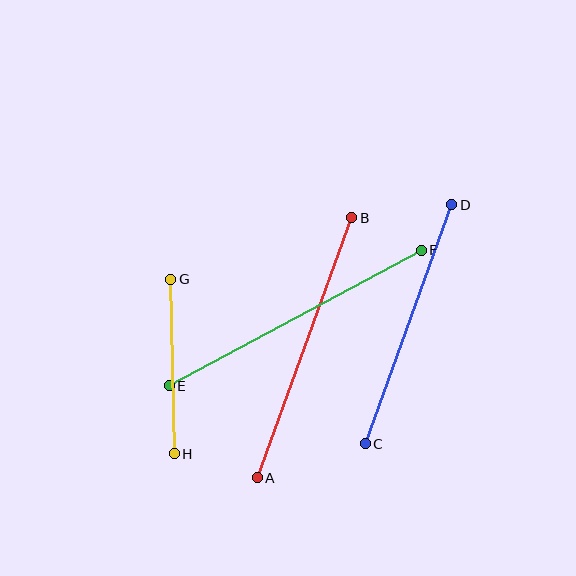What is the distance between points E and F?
The distance is approximately 286 pixels.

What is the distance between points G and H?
The distance is approximately 175 pixels.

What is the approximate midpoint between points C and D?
The midpoint is at approximately (408, 324) pixels.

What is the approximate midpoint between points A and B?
The midpoint is at approximately (305, 348) pixels.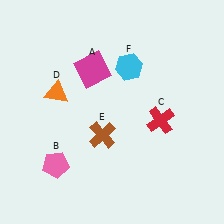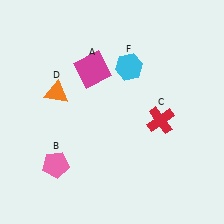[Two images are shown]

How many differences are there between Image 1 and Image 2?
There is 1 difference between the two images.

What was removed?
The brown cross (E) was removed in Image 2.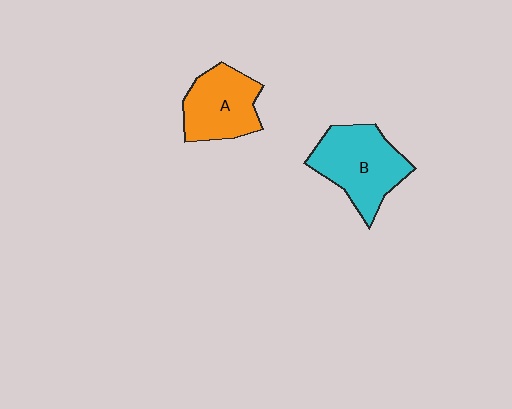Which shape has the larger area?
Shape B (cyan).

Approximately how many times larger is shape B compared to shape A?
Approximately 1.2 times.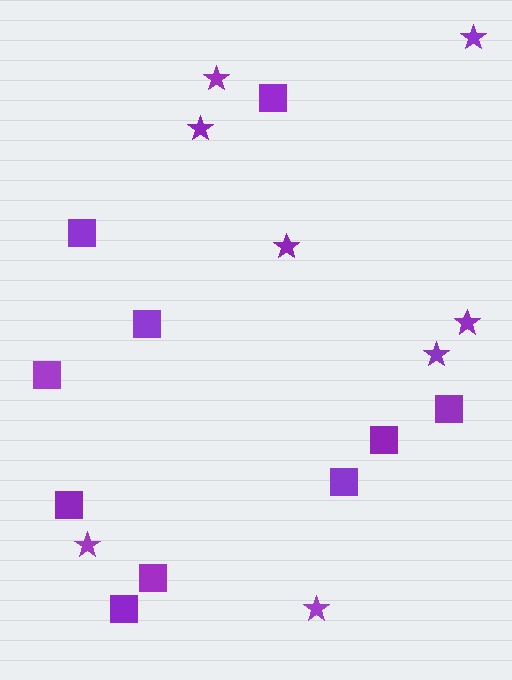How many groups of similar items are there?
There are 2 groups: one group of squares (10) and one group of stars (8).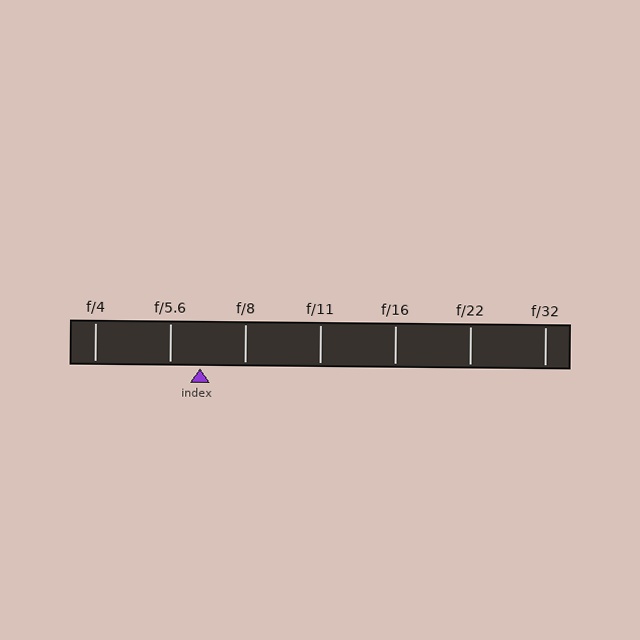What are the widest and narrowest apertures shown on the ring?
The widest aperture shown is f/4 and the narrowest is f/32.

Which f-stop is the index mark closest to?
The index mark is closest to f/5.6.